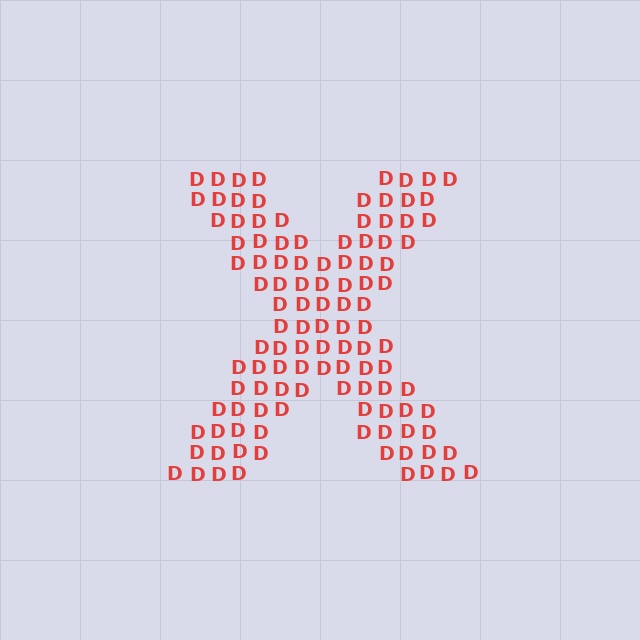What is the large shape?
The large shape is the letter X.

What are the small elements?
The small elements are letter D's.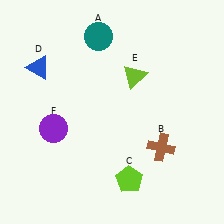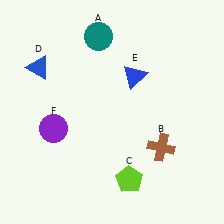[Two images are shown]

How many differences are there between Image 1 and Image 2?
There is 1 difference between the two images.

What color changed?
The triangle (E) changed from lime in Image 1 to blue in Image 2.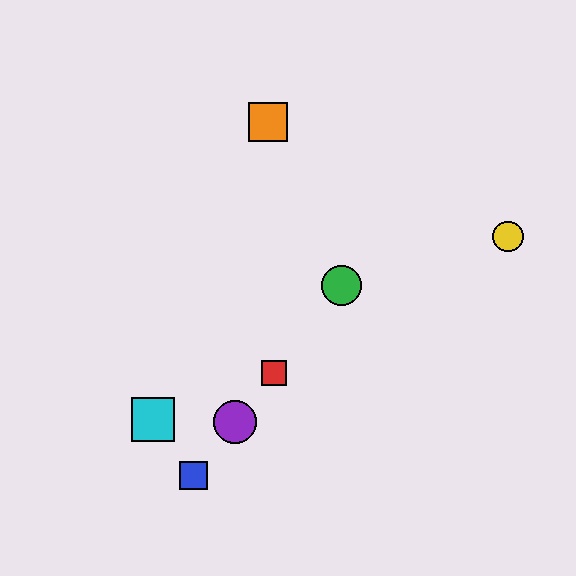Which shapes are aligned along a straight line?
The red square, the blue square, the green circle, the purple circle are aligned along a straight line.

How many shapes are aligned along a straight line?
4 shapes (the red square, the blue square, the green circle, the purple circle) are aligned along a straight line.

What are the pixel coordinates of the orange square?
The orange square is at (268, 122).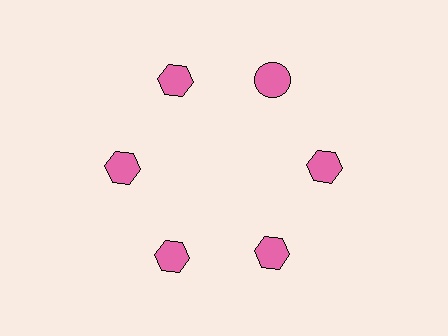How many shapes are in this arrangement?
There are 6 shapes arranged in a ring pattern.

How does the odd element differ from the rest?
It has a different shape: circle instead of hexagon.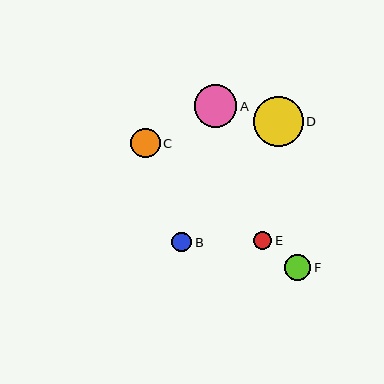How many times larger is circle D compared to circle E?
Circle D is approximately 2.8 times the size of circle E.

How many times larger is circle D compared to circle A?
Circle D is approximately 1.2 times the size of circle A.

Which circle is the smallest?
Circle E is the smallest with a size of approximately 18 pixels.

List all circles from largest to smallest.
From largest to smallest: D, A, C, F, B, E.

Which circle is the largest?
Circle D is the largest with a size of approximately 50 pixels.